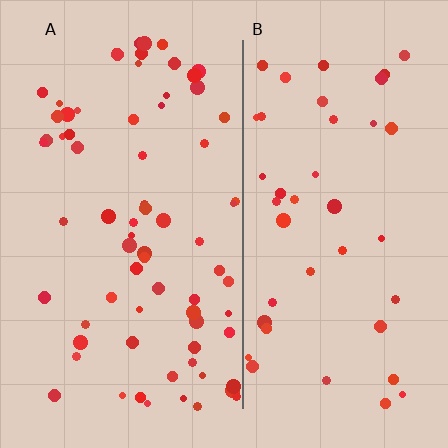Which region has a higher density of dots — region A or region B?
A (the left).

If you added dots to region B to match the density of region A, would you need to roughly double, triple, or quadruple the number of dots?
Approximately double.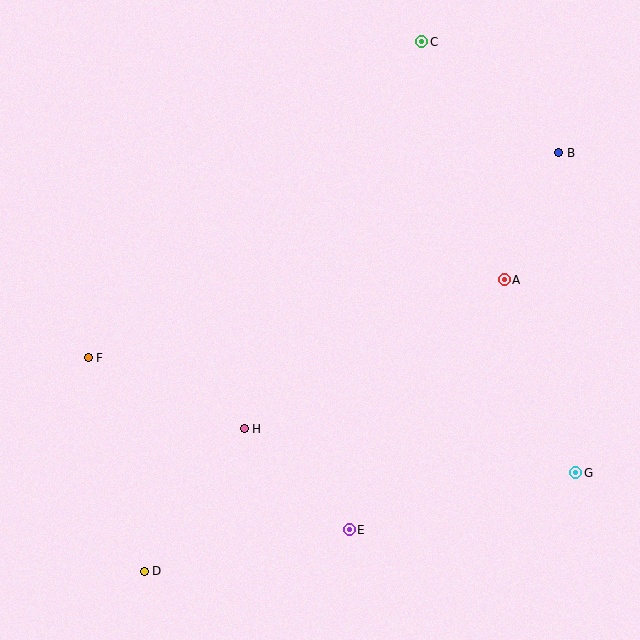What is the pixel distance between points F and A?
The distance between F and A is 424 pixels.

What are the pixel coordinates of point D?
Point D is at (144, 571).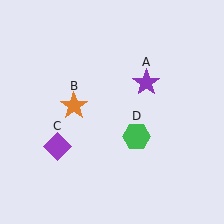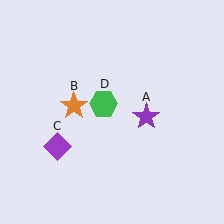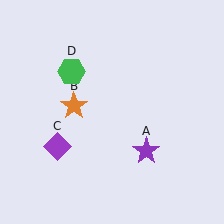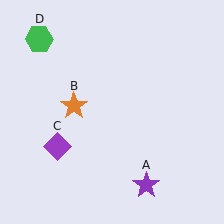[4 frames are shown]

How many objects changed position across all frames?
2 objects changed position: purple star (object A), green hexagon (object D).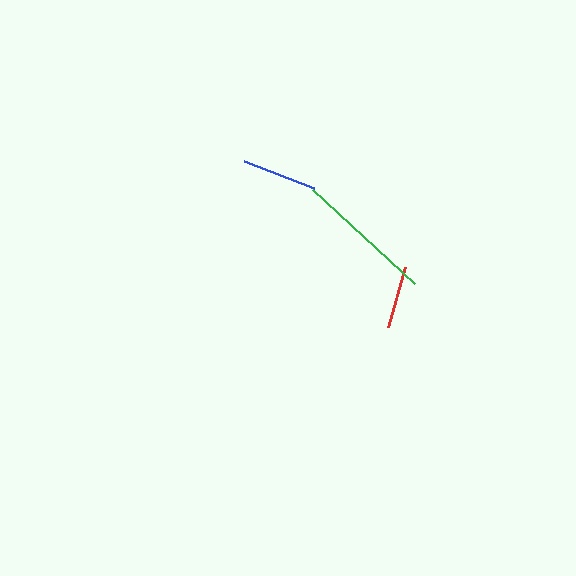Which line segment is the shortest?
The red line is the shortest at approximately 63 pixels.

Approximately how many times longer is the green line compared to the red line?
The green line is approximately 2.2 times the length of the red line.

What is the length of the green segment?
The green segment is approximately 140 pixels long.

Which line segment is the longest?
The green line is the longest at approximately 140 pixels.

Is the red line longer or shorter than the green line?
The green line is longer than the red line.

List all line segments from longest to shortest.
From longest to shortest: green, blue, red.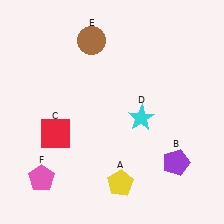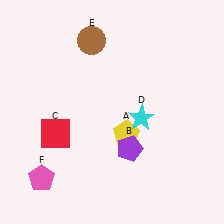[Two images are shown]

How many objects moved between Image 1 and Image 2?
2 objects moved between the two images.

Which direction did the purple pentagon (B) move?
The purple pentagon (B) moved left.